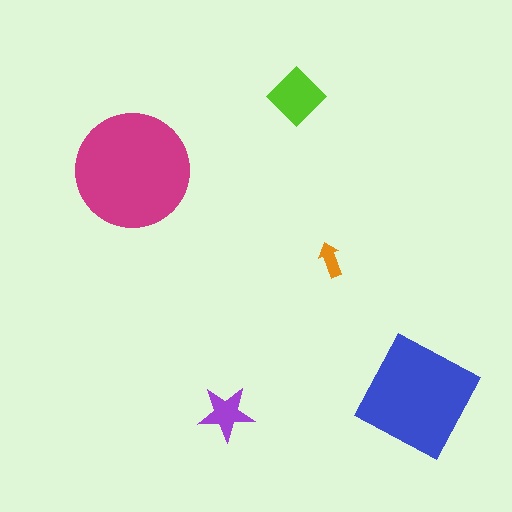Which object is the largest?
The magenta circle.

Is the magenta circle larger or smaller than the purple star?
Larger.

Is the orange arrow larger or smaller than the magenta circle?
Smaller.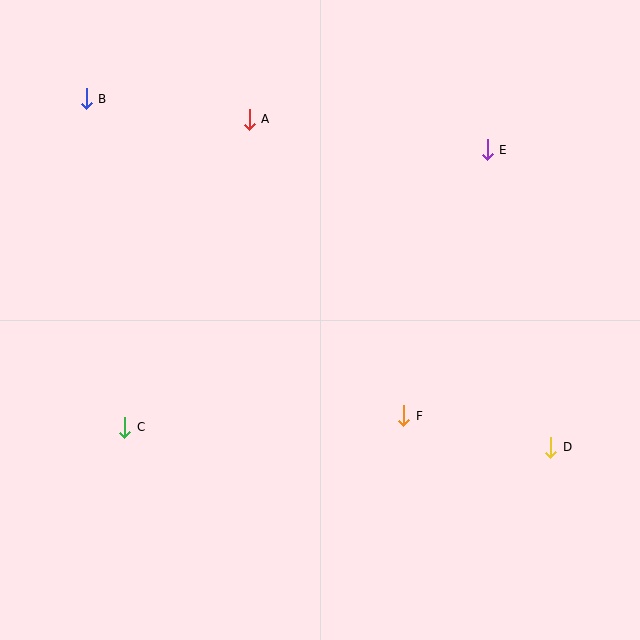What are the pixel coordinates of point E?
Point E is at (487, 150).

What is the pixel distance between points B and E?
The distance between B and E is 404 pixels.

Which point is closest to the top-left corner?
Point B is closest to the top-left corner.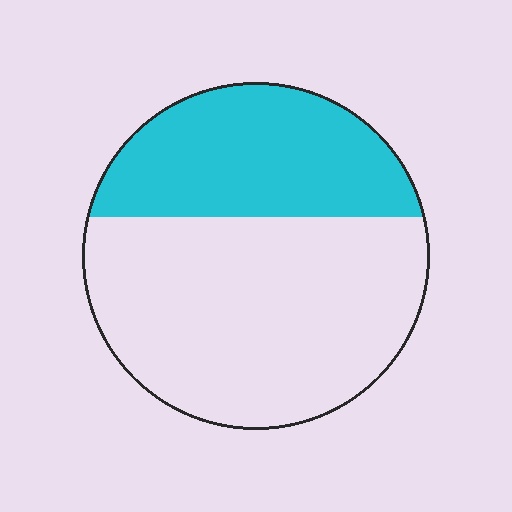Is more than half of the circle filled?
No.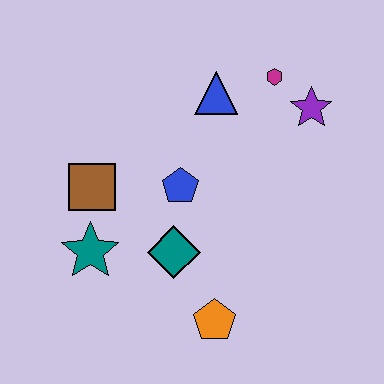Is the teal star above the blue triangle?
No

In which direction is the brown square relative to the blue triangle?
The brown square is to the left of the blue triangle.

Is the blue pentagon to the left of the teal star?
No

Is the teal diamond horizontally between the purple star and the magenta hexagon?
No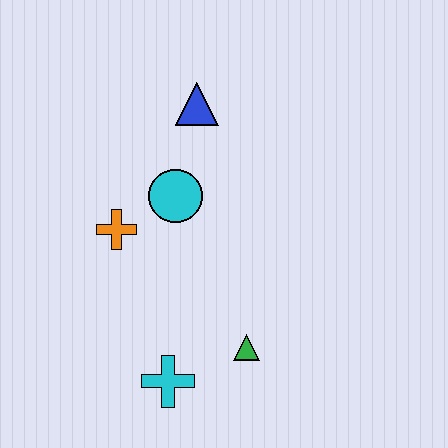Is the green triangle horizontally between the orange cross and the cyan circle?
No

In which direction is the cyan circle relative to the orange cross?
The cyan circle is to the right of the orange cross.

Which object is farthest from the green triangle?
The blue triangle is farthest from the green triangle.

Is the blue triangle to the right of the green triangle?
No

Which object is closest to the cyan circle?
The orange cross is closest to the cyan circle.